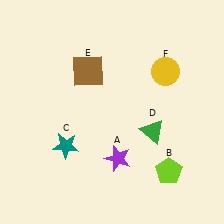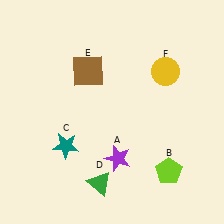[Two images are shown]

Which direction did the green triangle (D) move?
The green triangle (D) moved left.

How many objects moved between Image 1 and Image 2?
1 object moved between the two images.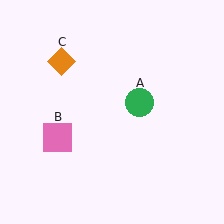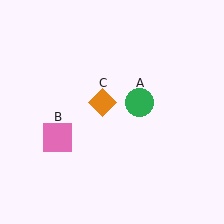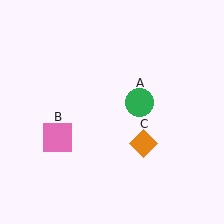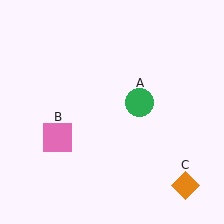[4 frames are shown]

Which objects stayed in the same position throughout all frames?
Green circle (object A) and pink square (object B) remained stationary.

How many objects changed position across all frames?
1 object changed position: orange diamond (object C).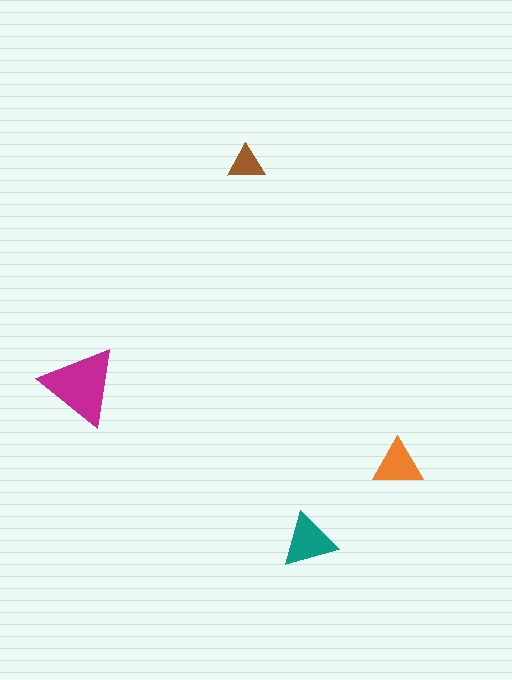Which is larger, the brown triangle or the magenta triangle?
The magenta one.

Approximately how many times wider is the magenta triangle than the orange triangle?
About 1.5 times wider.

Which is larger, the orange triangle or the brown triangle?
The orange one.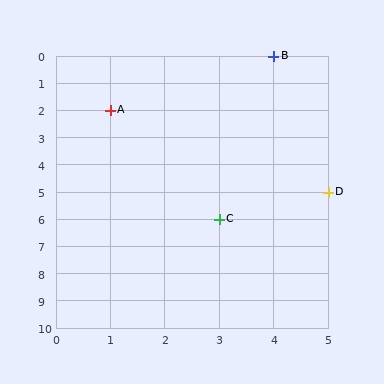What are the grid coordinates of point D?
Point D is at grid coordinates (5, 5).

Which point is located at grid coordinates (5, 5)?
Point D is at (5, 5).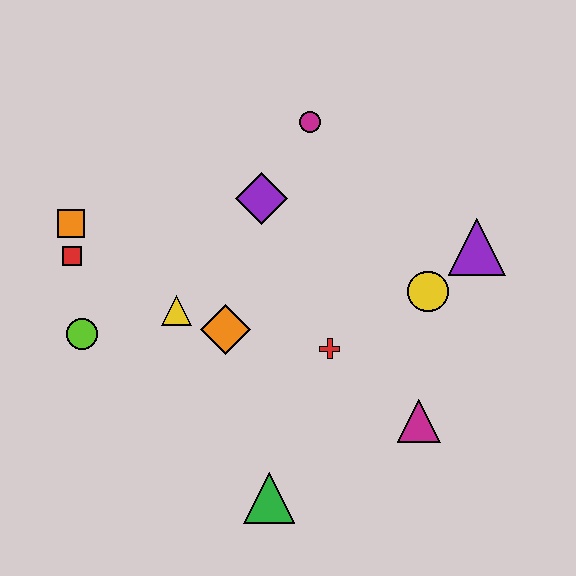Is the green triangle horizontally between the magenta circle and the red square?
Yes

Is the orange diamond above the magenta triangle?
Yes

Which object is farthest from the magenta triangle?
The orange square is farthest from the magenta triangle.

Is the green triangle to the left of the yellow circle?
Yes